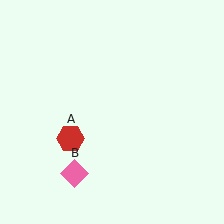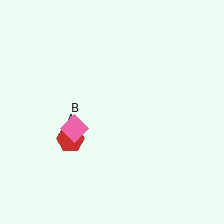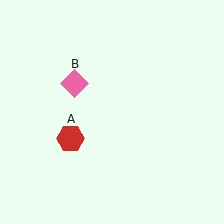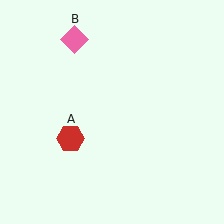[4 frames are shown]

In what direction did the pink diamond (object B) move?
The pink diamond (object B) moved up.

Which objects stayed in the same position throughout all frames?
Red hexagon (object A) remained stationary.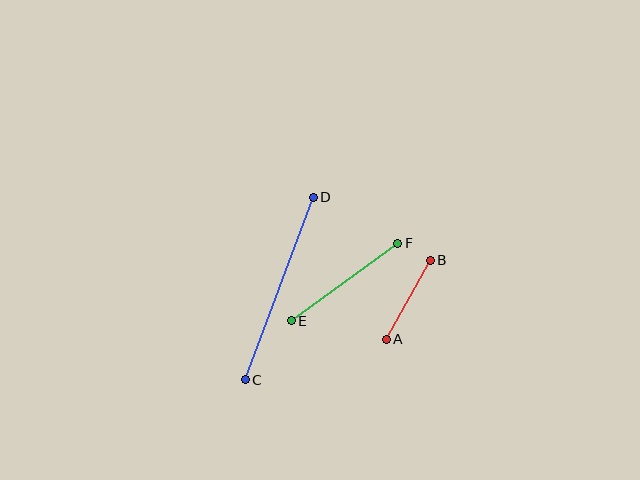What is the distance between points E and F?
The distance is approximately 132 pixels.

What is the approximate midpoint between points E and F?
The midpoint is at approximately (345, 282) pixels.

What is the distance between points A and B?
The distance is approximately 91 pixels.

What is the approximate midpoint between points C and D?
The midpoint is at approximately (279, 288) pixels.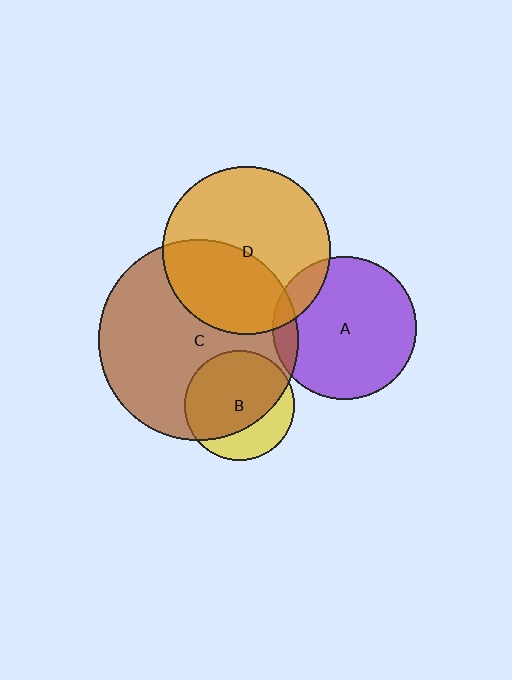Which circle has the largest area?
Circle C (brown).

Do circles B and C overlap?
Yes.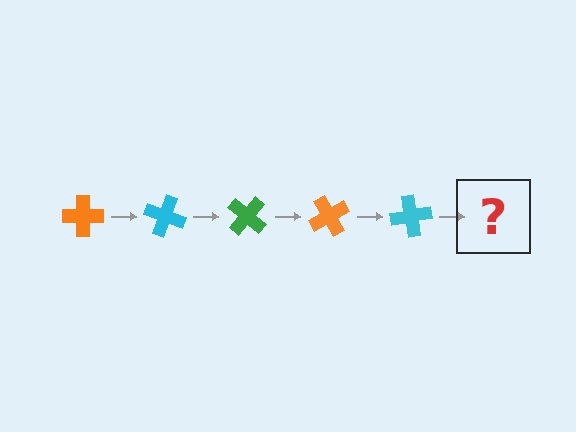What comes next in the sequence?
The next element should be a green cross, rotated 100 degrees from the start.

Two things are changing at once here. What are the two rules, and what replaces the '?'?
The two rules are that it rotates 20 degrees each step and the color cycles through orange, cyan, and green. The '?' should be a green cross, rotated 100 degrees from the start.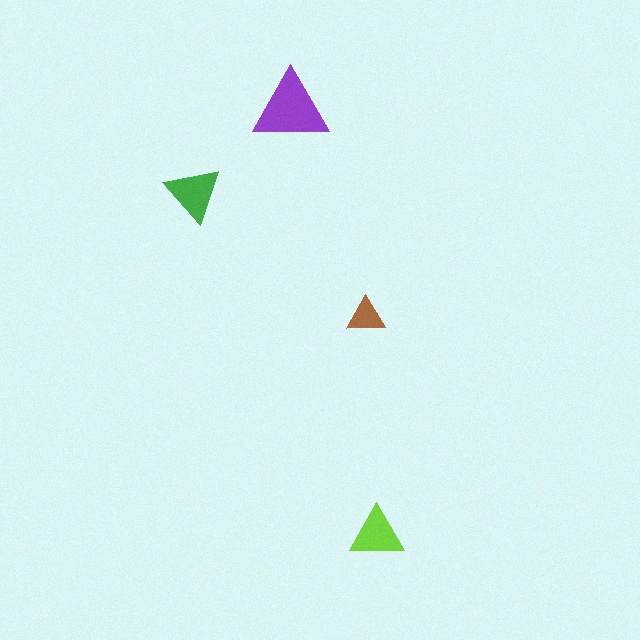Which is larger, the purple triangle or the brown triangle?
The purple one.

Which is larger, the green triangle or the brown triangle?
The green one.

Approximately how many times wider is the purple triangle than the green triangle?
About 1.5 times wider.